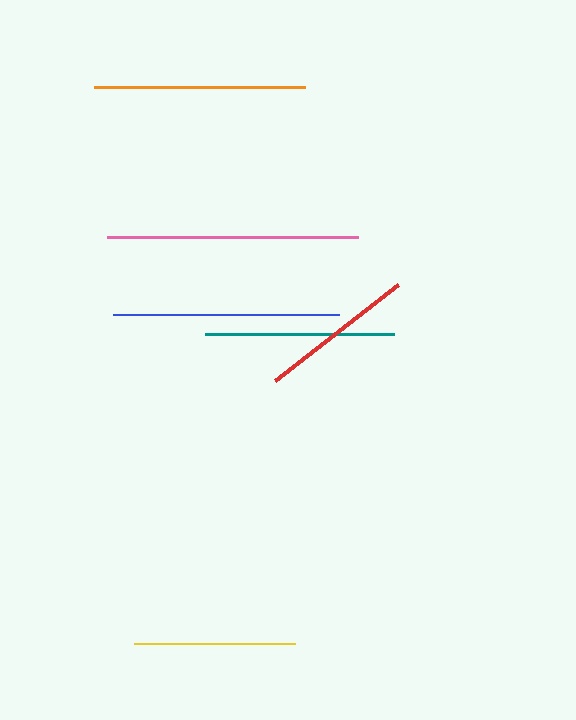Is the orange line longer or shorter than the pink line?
The pink line is longer than the orange line.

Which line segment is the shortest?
The red line is the shortest at approximately 156 pixels.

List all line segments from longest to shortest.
From longest to shortest: pink, blue, orange, teal, yellow, red.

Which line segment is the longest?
The pink line is the longest at approximately 252 pixels.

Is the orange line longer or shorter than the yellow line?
The orange line is longer than the yellow line.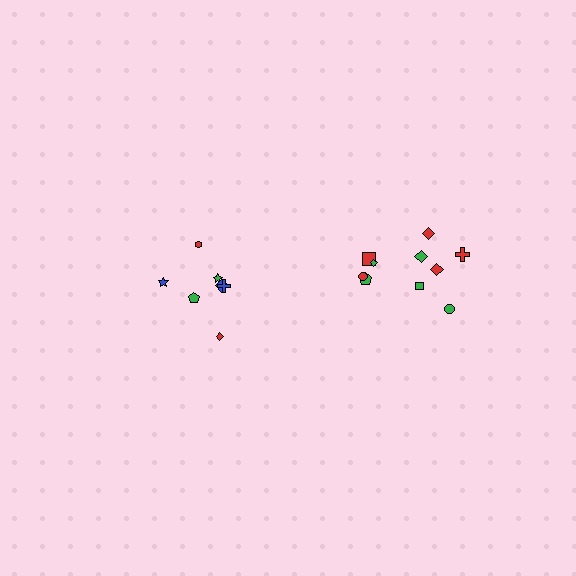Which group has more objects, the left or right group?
The right group.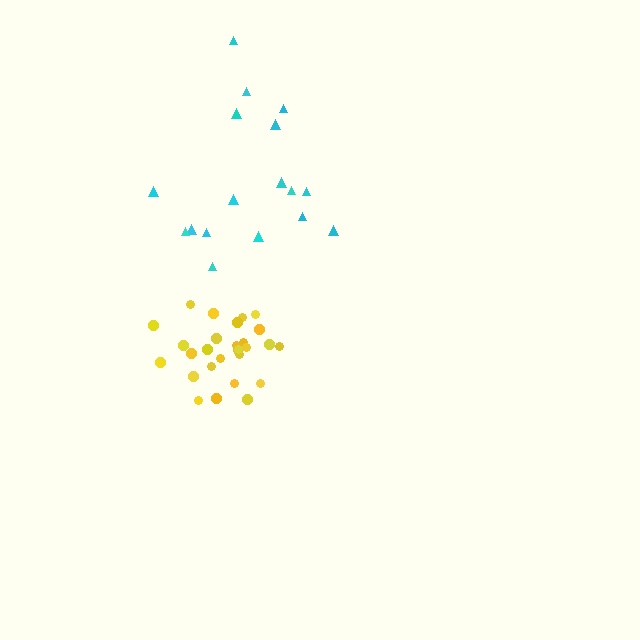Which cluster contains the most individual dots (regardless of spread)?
Yellow (28).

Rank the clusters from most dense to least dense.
yellow, cyan.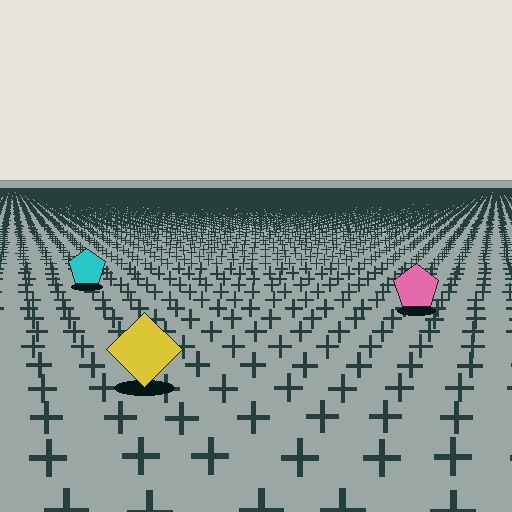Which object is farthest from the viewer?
The cyan pentagon is farthest from the viewer. It appears smaller and the ground texture around it is denser.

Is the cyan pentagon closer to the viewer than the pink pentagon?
No. The pink pentagon is closer — you can tell from the texture gradient: the ground texture is coarser near it.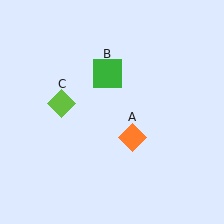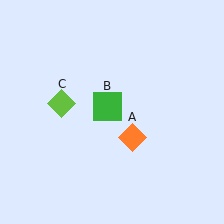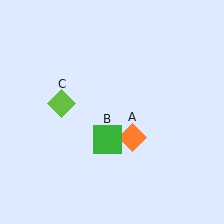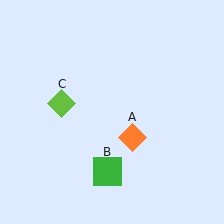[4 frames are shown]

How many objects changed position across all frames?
1 object changed position: green square (object B).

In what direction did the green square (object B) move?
The green square (object B) moved down.